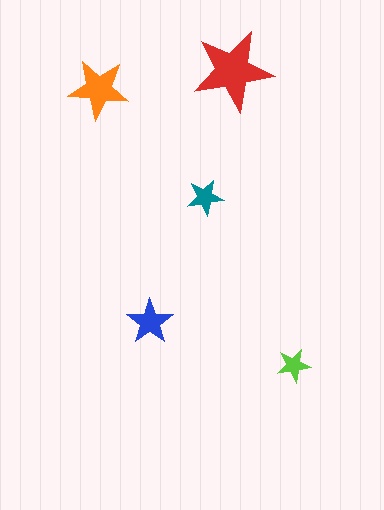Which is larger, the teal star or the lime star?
The teal one.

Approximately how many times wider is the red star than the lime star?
About 2.5 times wider.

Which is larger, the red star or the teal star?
The red one.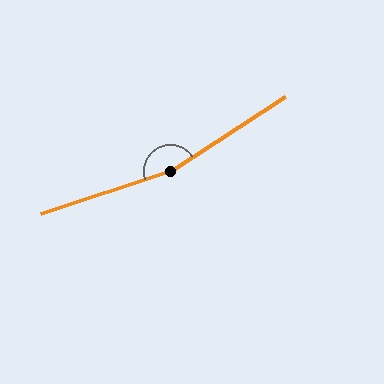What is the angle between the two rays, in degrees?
Approximately 165 degrees.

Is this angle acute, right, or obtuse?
It is obtuse.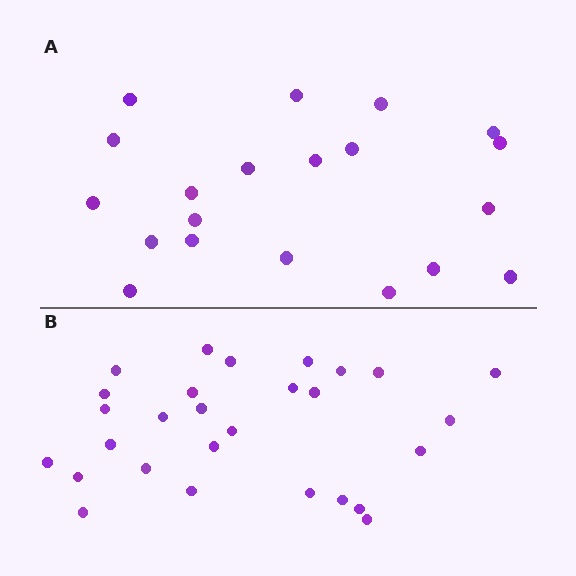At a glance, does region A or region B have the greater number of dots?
Region B (the bottom region) has more dots.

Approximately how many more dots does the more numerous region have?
Region B has roughly 8 or so more dots than region A.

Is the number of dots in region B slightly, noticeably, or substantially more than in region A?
Region B has noticeably more, but not dramatically so. The ratio is roughly 1.4 to 1.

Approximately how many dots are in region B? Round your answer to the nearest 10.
About 30 dots. (The exact count is 28, which rounds to 30.)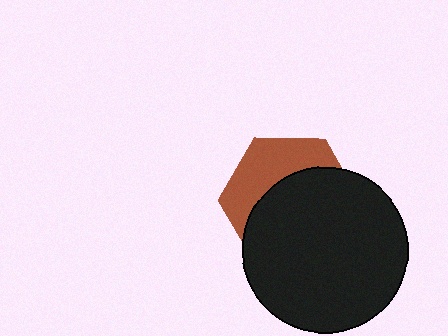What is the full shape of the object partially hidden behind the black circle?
The partially hidden object is a brown hexagon.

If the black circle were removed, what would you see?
You would see the complete brown hexagon.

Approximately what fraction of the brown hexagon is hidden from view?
Roughly 63% of the brown hexagon is hidden behind the black circle.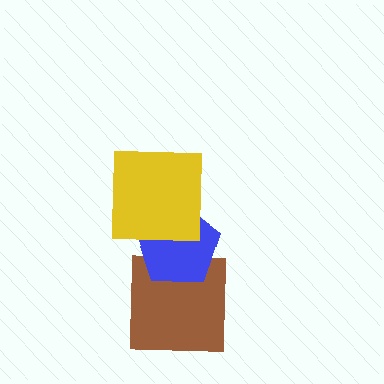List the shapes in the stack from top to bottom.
From top to bottom: the yellow square, the blue pentagon, the brown square.